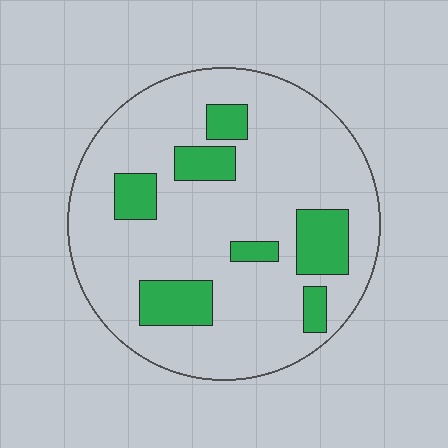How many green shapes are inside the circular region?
7.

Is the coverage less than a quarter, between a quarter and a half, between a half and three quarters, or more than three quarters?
Less than a quarter.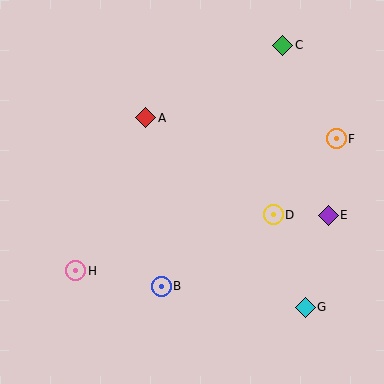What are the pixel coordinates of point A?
Point A is at (146, 118).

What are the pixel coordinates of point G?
Point G is at (305, 307).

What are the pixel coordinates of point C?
Point C is at (283, 45).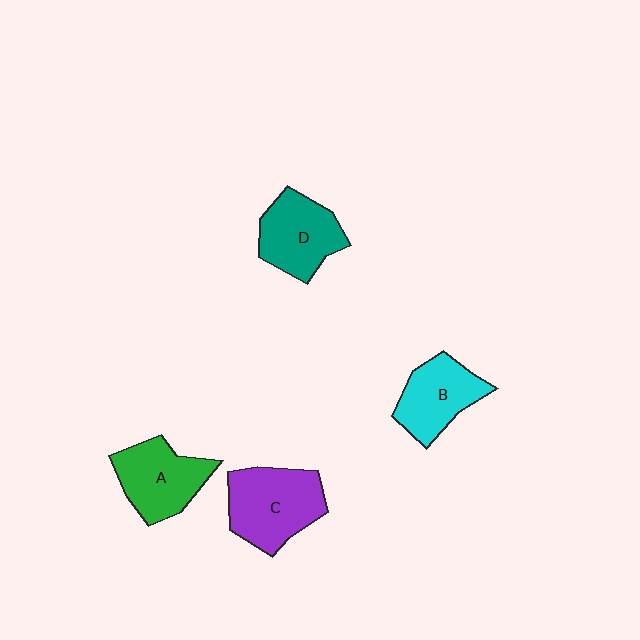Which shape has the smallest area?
Shape B (cyan).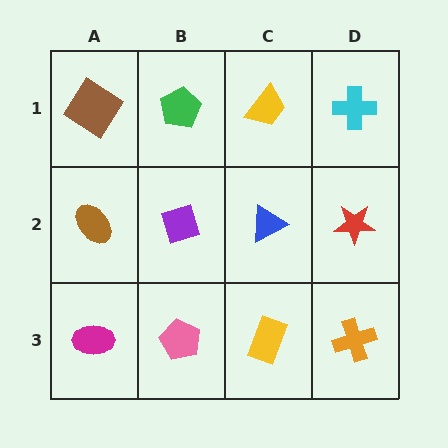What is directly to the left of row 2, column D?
A blue triangle.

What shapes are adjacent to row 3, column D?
A red star (row 2, column D), a yellow rectangle (row 3, column C).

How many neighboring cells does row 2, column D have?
3.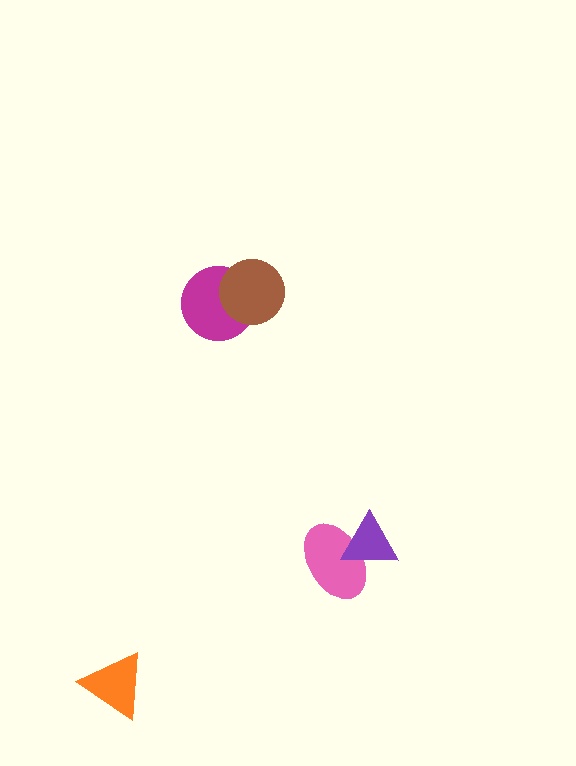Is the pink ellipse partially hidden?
Yes, it is partially covered by another shape.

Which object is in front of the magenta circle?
The brown circle is in front of the magenta circle.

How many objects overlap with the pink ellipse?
1 object overlaps with the pink ellipse.